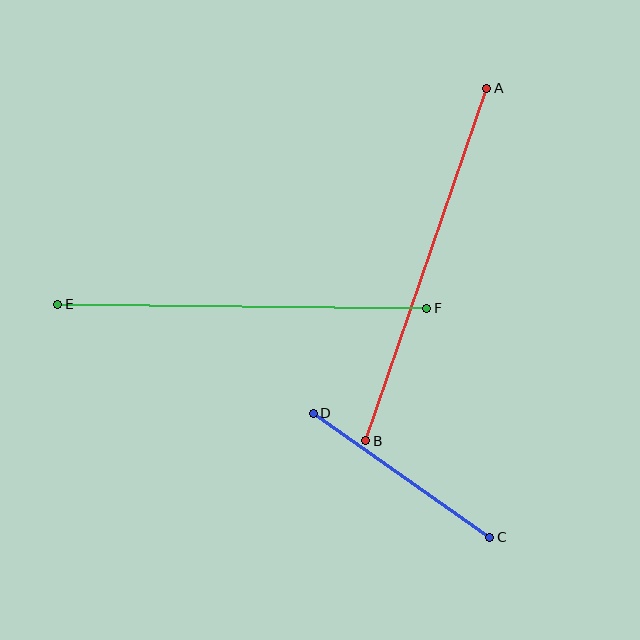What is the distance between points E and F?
The distance is approximately 369 pixels.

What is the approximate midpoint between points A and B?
The midpoint is at approximately (426, 264) pixels.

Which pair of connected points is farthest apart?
Points A and B are farthest apart.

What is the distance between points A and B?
The distance is approximately 373 pixels.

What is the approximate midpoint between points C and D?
The midpoint is at approximately (401, 475) pixels.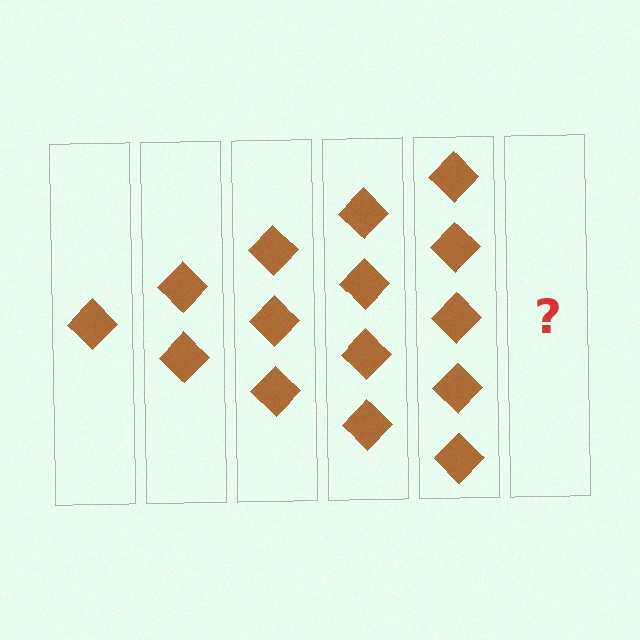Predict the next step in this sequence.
The next step is 6 diamonds.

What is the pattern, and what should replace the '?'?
The pattern is that each step adds one more diamond. The '?' should be 6 diamonds.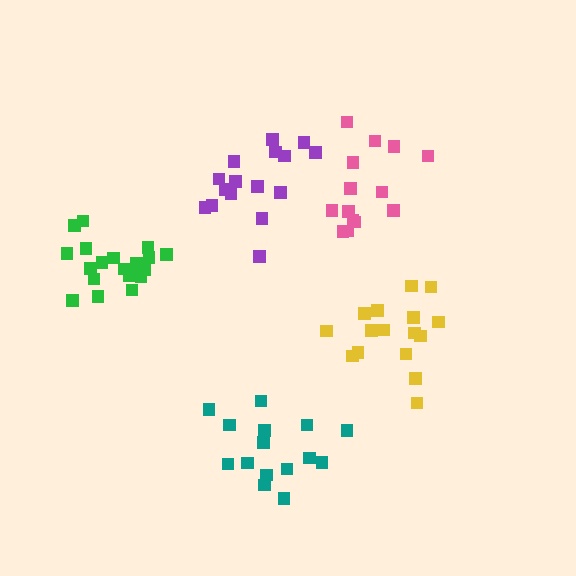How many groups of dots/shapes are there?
There are 5 groups.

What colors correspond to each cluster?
The clusters are colored: yellow, teal, pink, green, purple.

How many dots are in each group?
Group 1: 16 dots, Group 2: 15 dots, Group 3: 14 dots, Group 4: 19 dots, Group 5: 16 dots (80 total).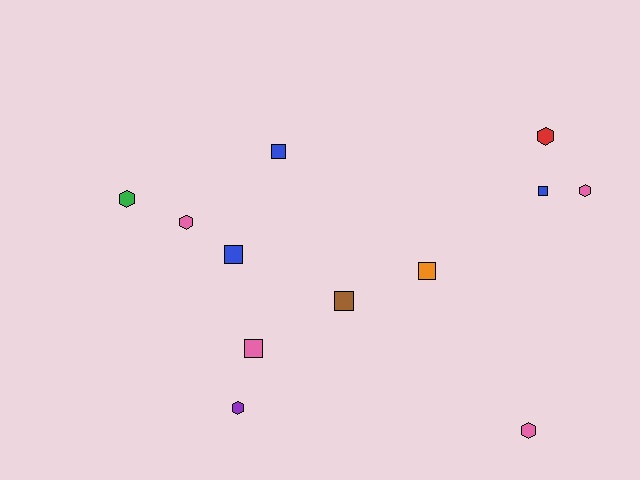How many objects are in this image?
There are 12 objects.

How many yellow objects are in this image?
There are no yellow objects.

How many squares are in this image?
There are 6 squares.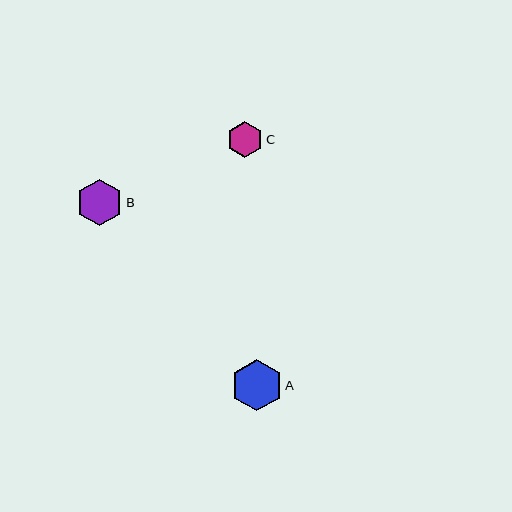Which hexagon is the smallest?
Hexagon C is the smallest with a size of approximately 36 pixels.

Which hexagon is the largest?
Hexagon A is the largest with a size of approximately 51 pixels.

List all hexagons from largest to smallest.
From largest to smallest: A, B, C.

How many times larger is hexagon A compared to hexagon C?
Hexagon A is approximately 1.4 times the size of hexagon C.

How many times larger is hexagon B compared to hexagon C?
Hexagon B is approximately 1.3 times the size of hexagon C.